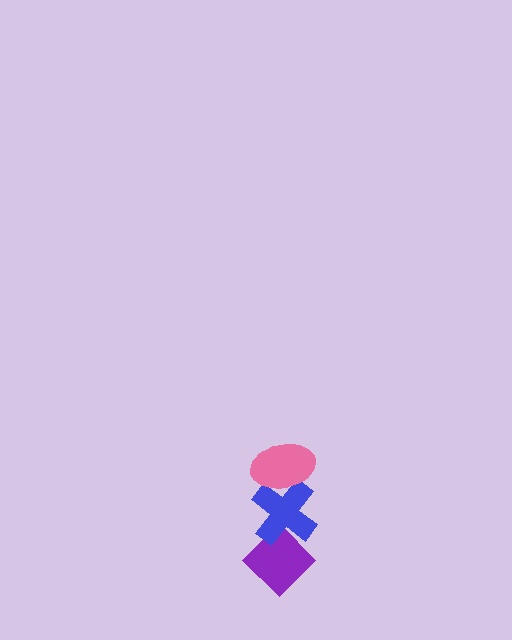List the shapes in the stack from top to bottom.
From top to bottom: the pink ellipse, the blue cross, the purple diamond.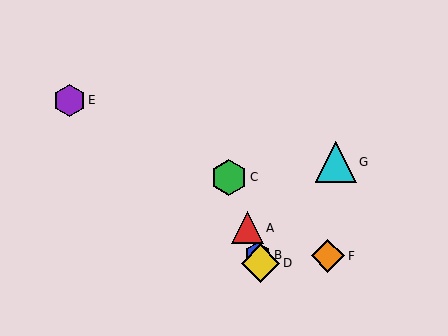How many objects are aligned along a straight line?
4 objects (A, B, C, D) are aligned along a straight line.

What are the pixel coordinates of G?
Object G is at (336, 162).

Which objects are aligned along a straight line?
Objects A, B, C, D are aligned along a straight line.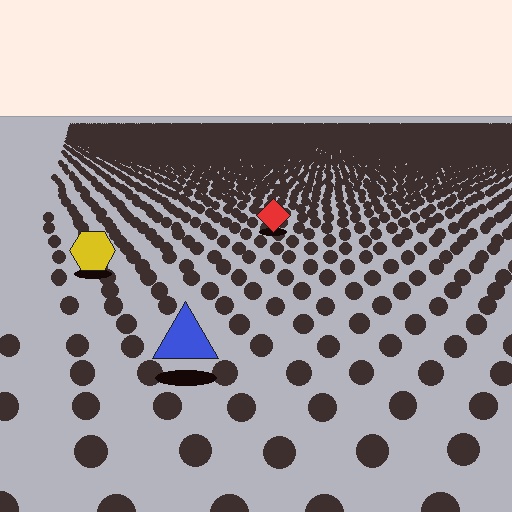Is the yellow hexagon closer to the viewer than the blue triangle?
No. The blue triangle is closer — you can tell from the texture gradient: the ground texture is coarser near it.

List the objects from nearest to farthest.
From nearest to farthest: the blue triangle, the yellow hexagon, the red diamond.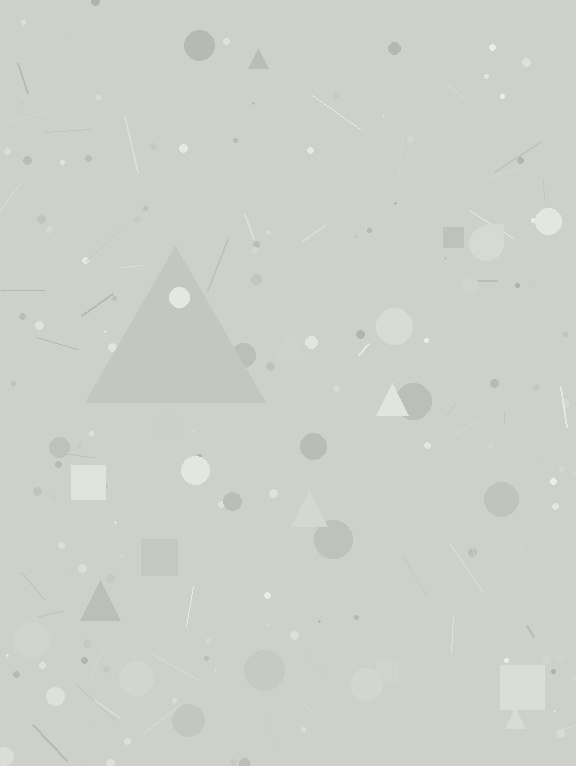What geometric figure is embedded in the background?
A triangle is embedded in the background.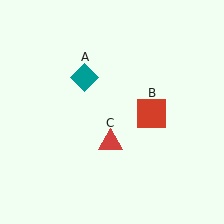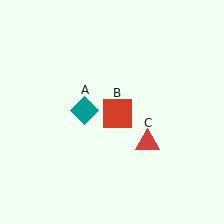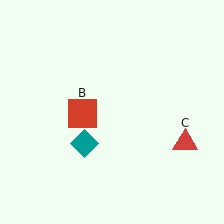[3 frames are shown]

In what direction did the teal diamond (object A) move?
The teal diamond (object A) moved down.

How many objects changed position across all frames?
3 objects changed position: teal diamond (object A), red square (object B), red triangle (object C).